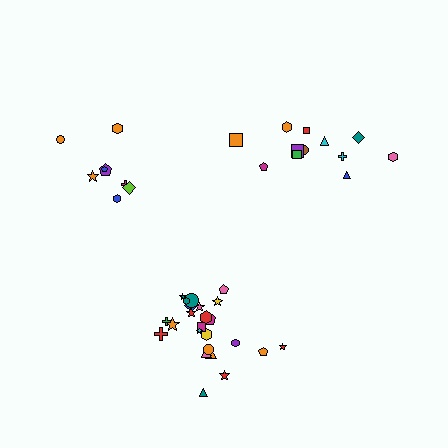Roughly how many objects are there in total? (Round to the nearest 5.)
Roughly 45 objects in total.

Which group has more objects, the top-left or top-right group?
The top-right group.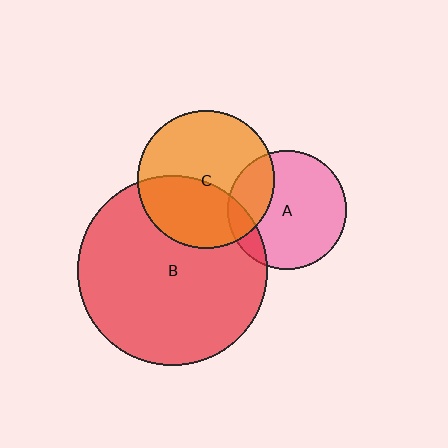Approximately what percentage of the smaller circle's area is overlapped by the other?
Approximately 25%.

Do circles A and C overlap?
Yes.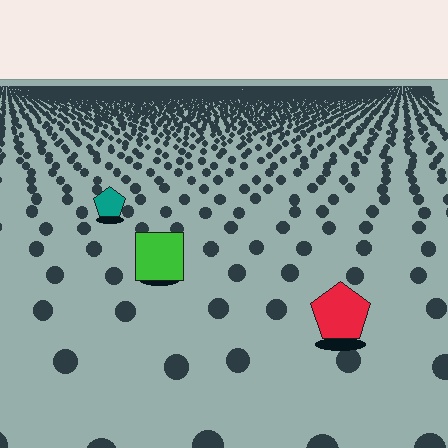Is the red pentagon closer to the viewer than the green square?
Yes. The red pentagon is closer — you can tell from the texture gradient: the ground texture is coarser near it.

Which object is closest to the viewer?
The red pentagon is closest. The texture marks near it are larger and more spread out.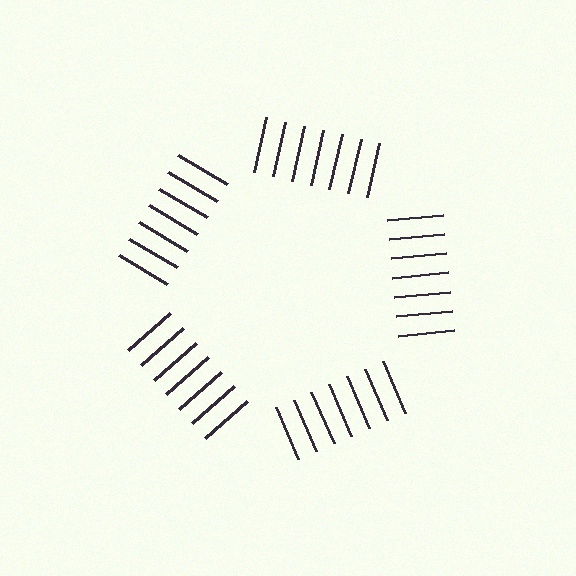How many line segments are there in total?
35 — 7 along each of the 5 edges.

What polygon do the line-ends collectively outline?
An illusory pentagon — the line segments terminate on its edges but no continuous stroke is drawn.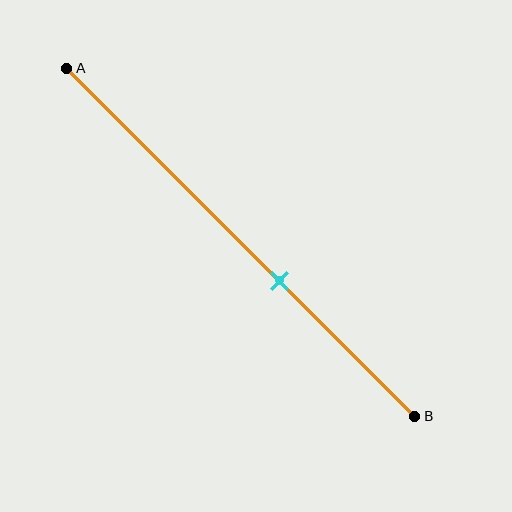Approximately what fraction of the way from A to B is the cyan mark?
The cyan mark is approximately 60% of the way from A to B.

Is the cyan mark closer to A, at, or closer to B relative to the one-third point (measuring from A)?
The cyan mark is closer to point B than the one-third point of segment AB.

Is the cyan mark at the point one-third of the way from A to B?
No, the mark is at about 60% from A, not at the 33% one-third point.